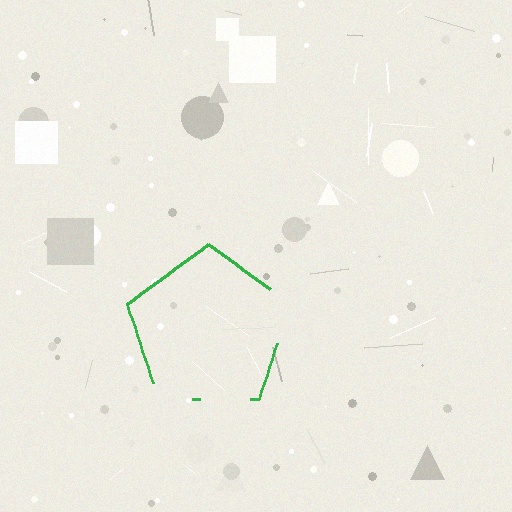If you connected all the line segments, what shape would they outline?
They would outline a pentagon.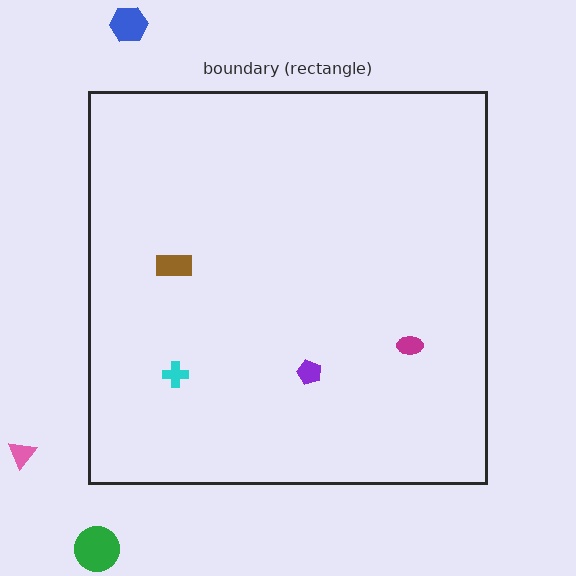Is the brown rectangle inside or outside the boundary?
Inside.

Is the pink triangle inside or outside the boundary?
Outside.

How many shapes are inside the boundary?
4 inside, 3 outside.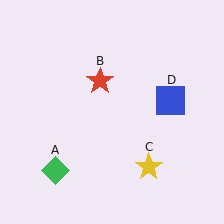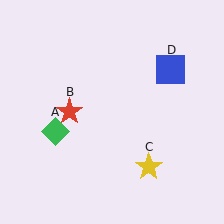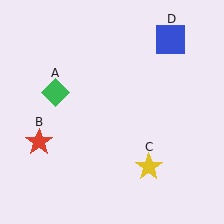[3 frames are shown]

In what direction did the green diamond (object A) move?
The green diamond (object A) moved up.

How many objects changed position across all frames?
3 objects changed position: green diamond (object A), red star (object B), blue square (object D).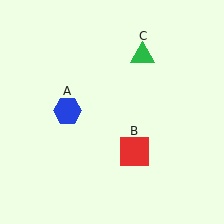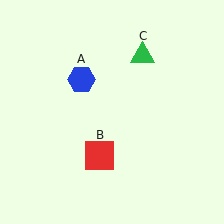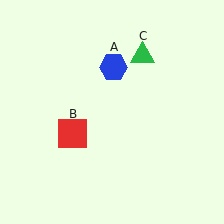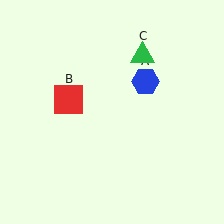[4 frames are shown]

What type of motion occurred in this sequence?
The blue hexagon (object A), red square (object B) rotated clockwise around the center of the scene.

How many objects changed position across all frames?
2 objects changed position: blue hexagon (object A), red square (object B).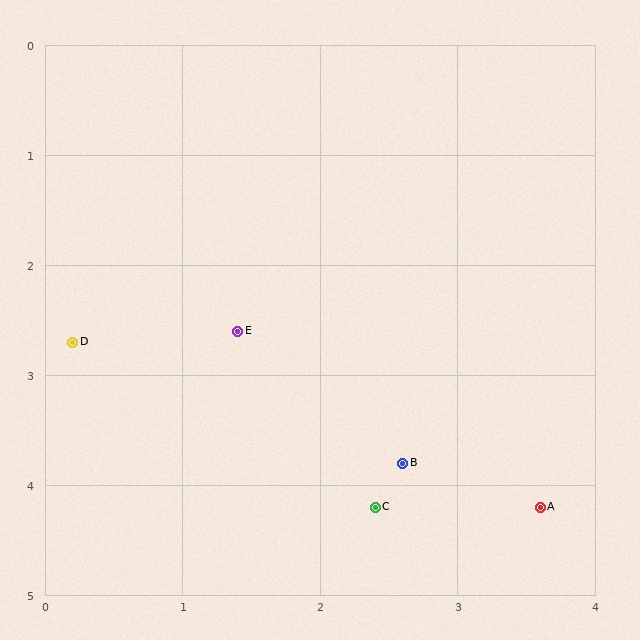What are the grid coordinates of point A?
Point A is at approximately (3.6, 4.2).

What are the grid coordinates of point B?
Point B is at approximately (2.6, 3.8).